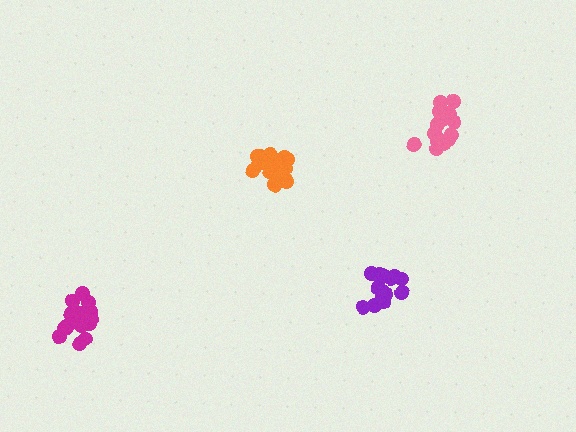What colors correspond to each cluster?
The clusters are colored: purple, pink, magenta, orange.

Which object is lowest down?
The magenta cluster is bottommost.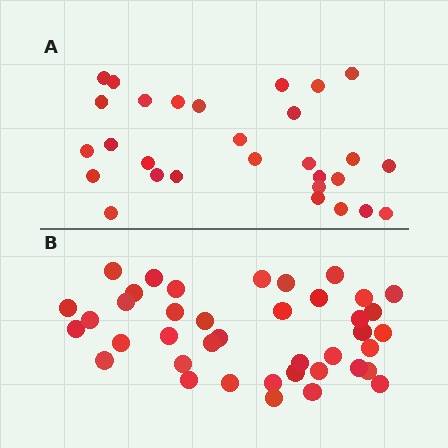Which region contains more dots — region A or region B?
Region B (the bottom region) has more dots.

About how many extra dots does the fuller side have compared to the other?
Region B has roughly 12 or so more dots than region A.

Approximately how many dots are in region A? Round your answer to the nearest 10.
About 30 dots. (The exact count is 29, which rounds to 30.)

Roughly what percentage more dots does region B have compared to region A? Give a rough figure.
About 40% more.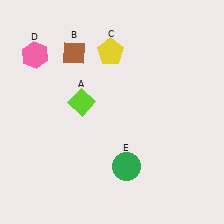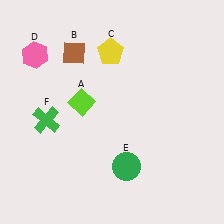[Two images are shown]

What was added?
A green cross (F) was added in Image 2.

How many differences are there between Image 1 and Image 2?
There is 1 difference between the two images.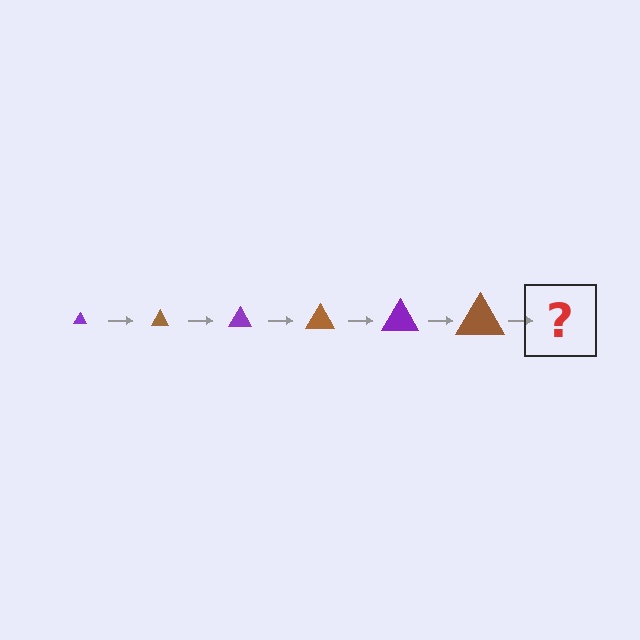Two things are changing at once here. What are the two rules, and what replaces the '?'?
The two rules are that the triangle grows larger each step and the color cycles through purple and brown. The '?' should be a purple triangle, larger than the previous one.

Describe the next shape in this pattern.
It should be a purple triangle, larger than the previous one.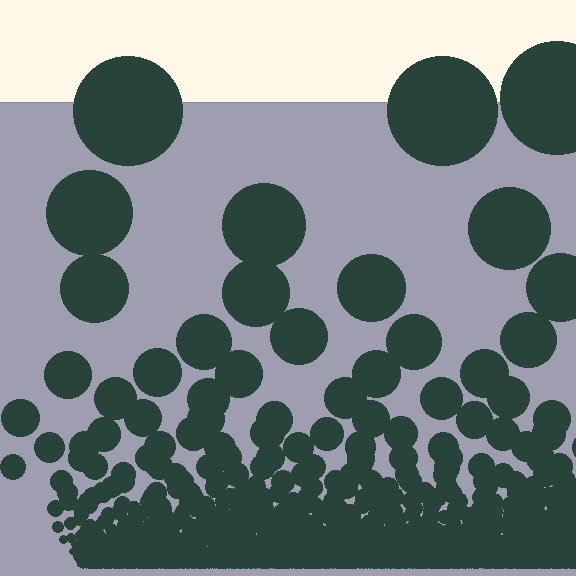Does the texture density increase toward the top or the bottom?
Density increases toward the bottom.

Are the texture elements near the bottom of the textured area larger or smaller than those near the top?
Smaller. The gradient is inverted — elements near the bottom are smaller and denser.